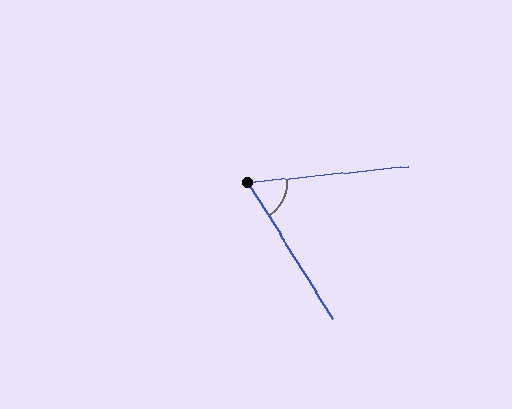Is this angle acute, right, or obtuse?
It is acute.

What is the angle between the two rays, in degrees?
Approximately 64 degrees.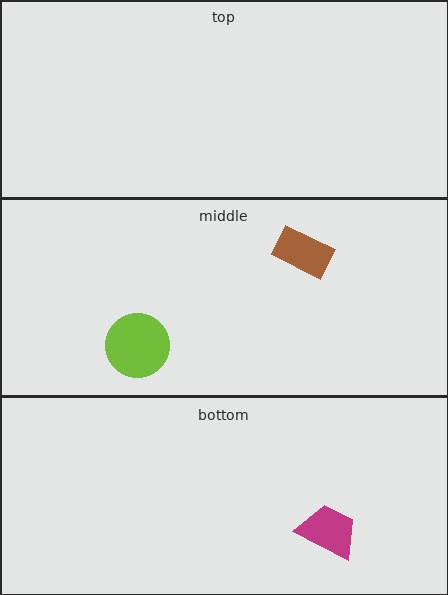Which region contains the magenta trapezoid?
The bottom region.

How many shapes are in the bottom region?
1.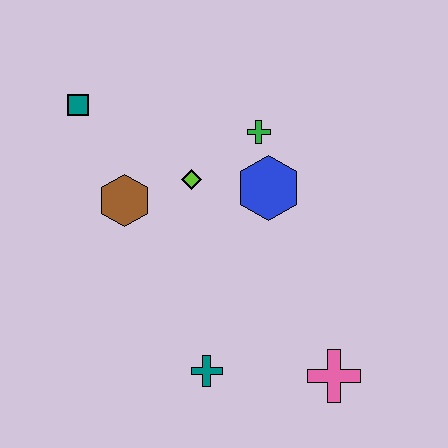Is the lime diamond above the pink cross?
Yes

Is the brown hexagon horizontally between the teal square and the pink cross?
Yes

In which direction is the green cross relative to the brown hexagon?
The green cross is to the right of the brown hexagon.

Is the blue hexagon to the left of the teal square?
No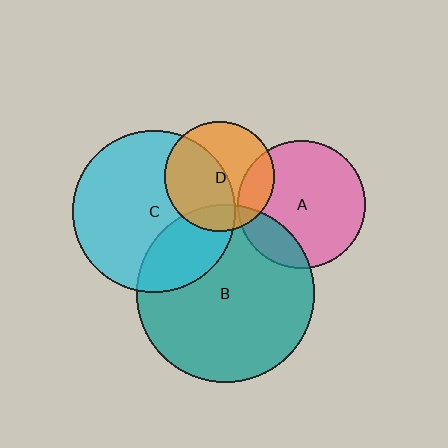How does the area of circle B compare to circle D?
Approximately 2.6 times.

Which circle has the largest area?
Circle B (teal).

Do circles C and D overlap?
Yes.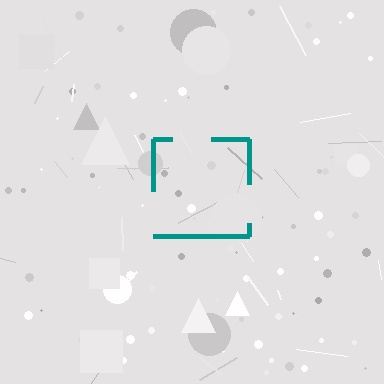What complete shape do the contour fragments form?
The contour fragments form a square.